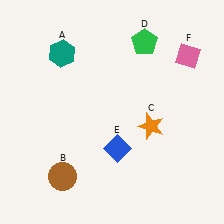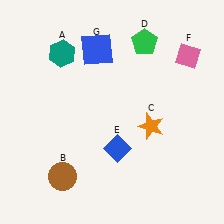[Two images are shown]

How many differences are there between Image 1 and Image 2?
There is 1 difference between the two images.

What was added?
A blue square (G) was added in Image 2.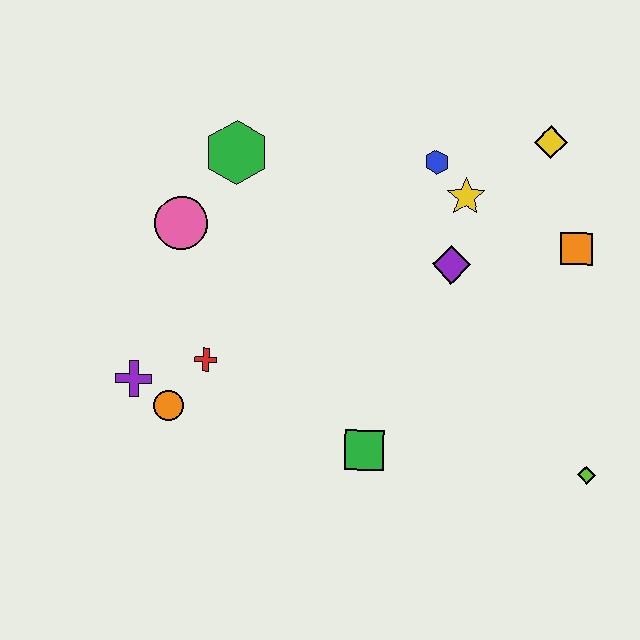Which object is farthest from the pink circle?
The lime diamond is farthest from the pink circle.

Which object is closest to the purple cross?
The orange circle is closest to the purple cross.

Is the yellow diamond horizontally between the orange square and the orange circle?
Yes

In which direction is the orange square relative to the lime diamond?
The orange square is above the lime diamond.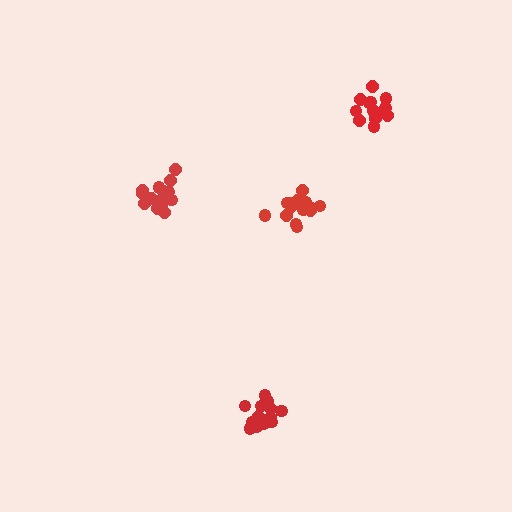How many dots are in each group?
Group 1: 14 dots, Group 2: 16 dots, Group 3: 13 dots, Group 4: 13 dots (56 total).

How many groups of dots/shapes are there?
There are 4 groups.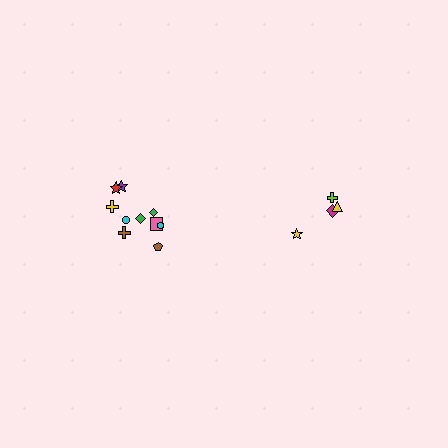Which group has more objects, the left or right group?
The left group.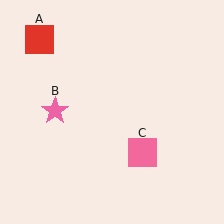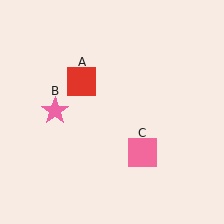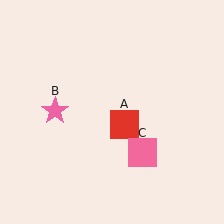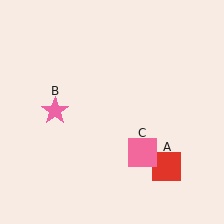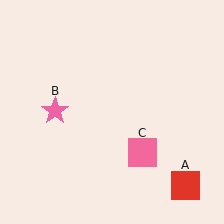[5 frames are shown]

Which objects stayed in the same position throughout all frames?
Pink star (object B) and pink square (object C) remained stationary.